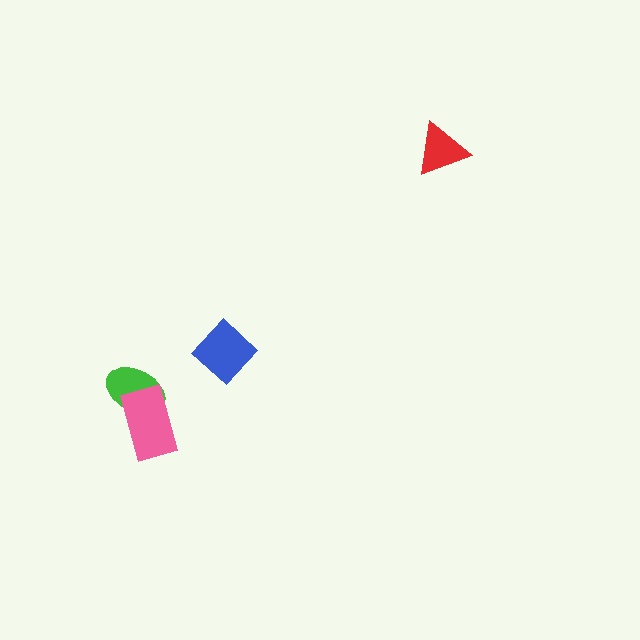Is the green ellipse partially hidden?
Yes, it is partially covered by another shape.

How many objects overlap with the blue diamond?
0 objects overlap with the blue diamond.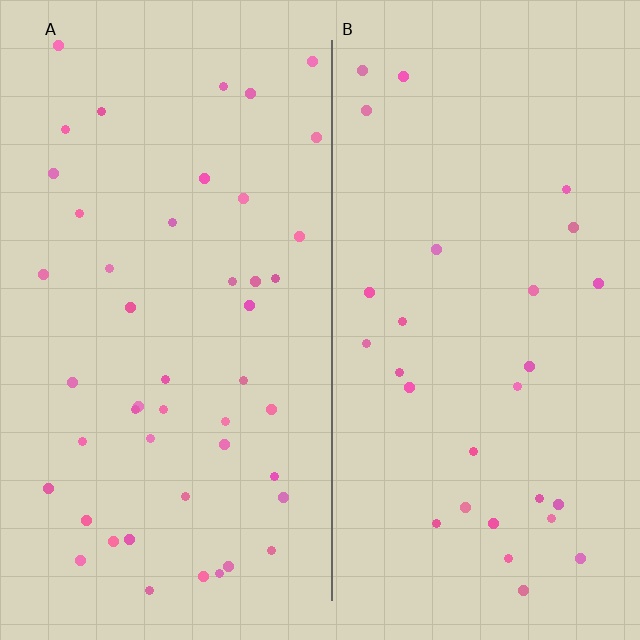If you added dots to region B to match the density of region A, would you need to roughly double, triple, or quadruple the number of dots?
Approximately double.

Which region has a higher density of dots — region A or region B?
A (the left).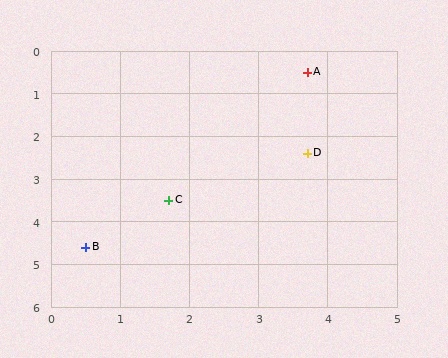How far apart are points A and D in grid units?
Points A and D are about 1.9 grid units apart.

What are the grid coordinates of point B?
Point B is at approximately (0.5, 4.6).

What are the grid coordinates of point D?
Point D is at approximately (3.7, 2.4).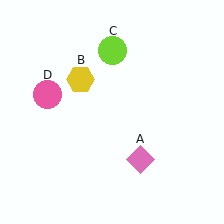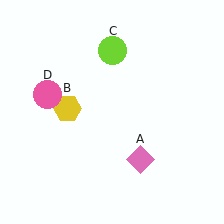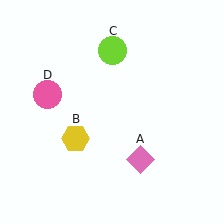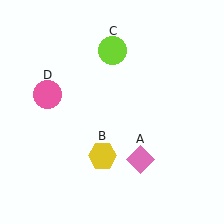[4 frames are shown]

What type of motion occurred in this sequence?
The yellow hexagon (object B) rotated counterclockwise around the center of the scene.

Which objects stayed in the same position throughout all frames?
Pink diamond (object A) and lime circle (object C) and pink circle (object D) remained stationary.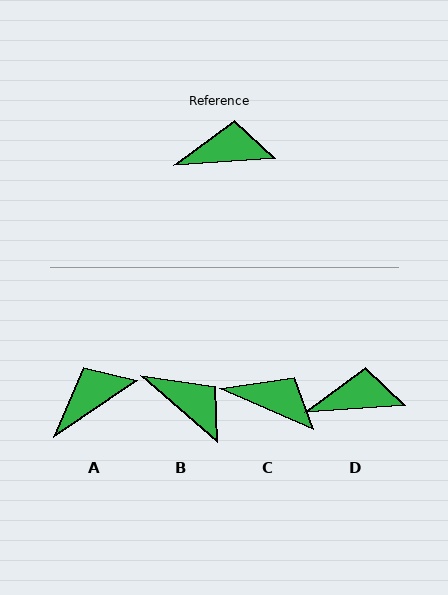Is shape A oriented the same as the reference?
No, it is off by about 30 degrees.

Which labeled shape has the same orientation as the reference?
D.